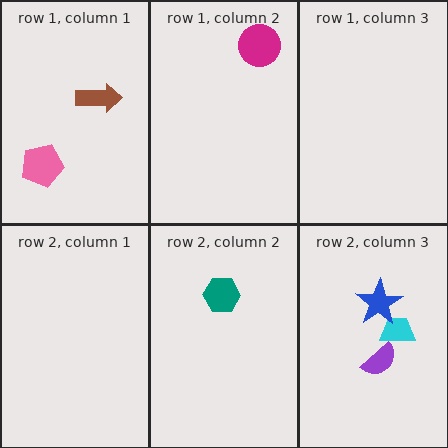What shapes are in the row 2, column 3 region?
The purple semicircle, the cyan trapezoid, the blue star.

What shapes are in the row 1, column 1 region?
The pink pentagon, the brown arrow.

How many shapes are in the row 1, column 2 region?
1.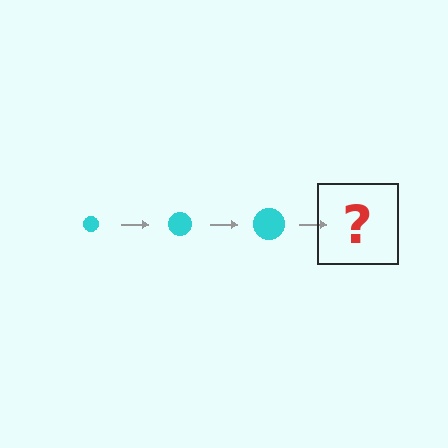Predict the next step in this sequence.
The next step is a cyan circle, larger than the previous one.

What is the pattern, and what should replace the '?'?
The pattern is that the circle gets progressively larger each step. The '?' should be a cyan circle, larger than the previous one.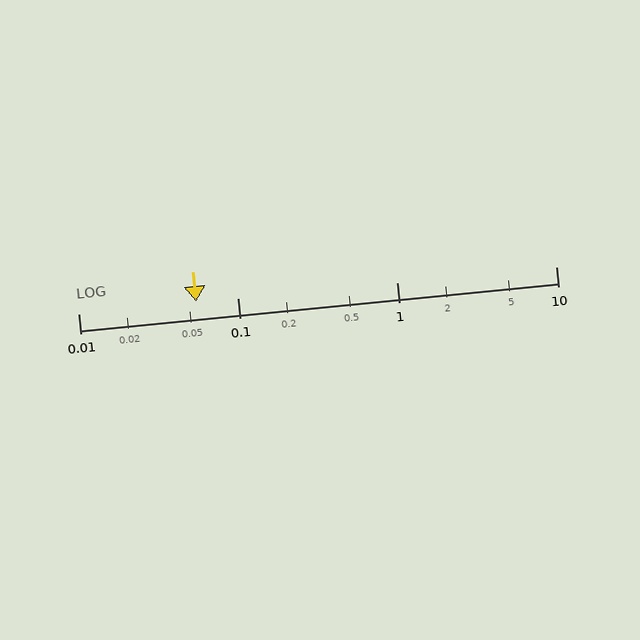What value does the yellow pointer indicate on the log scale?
The pointer indicates approximately 0.055.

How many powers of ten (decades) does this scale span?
The scale spans 3 decades, from 0.01 to 10.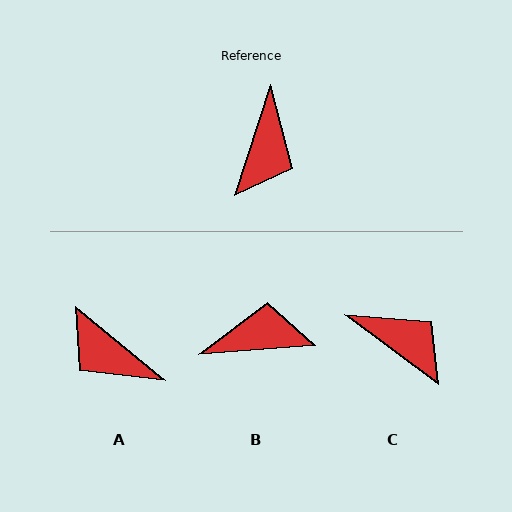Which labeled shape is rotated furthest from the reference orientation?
B, about 113 degrees away.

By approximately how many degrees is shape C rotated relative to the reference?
Approximately 71 degrees counter-clockwise.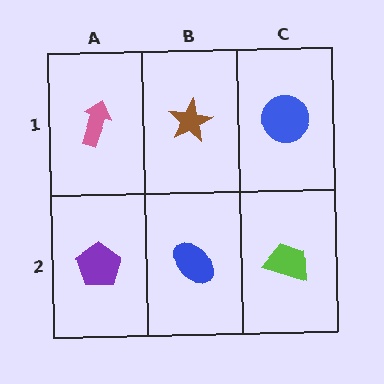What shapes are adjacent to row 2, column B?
A brown star (row 1, column B), a purple pentagon (row 2, column A), a lime trapezoid (row 2, column C).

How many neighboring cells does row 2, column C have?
2.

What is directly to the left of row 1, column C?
A brown star.